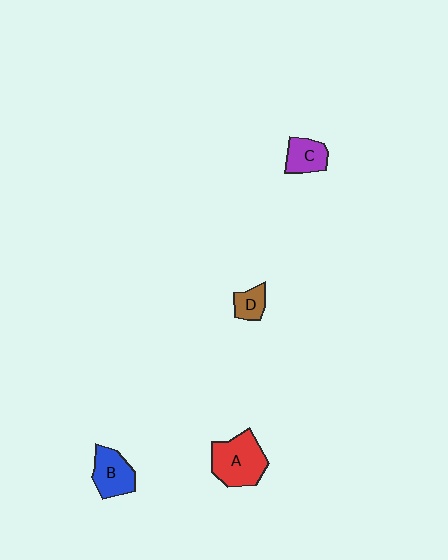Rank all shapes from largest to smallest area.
From largest to smallest: A (red), B (blue), C (purple), D (brown).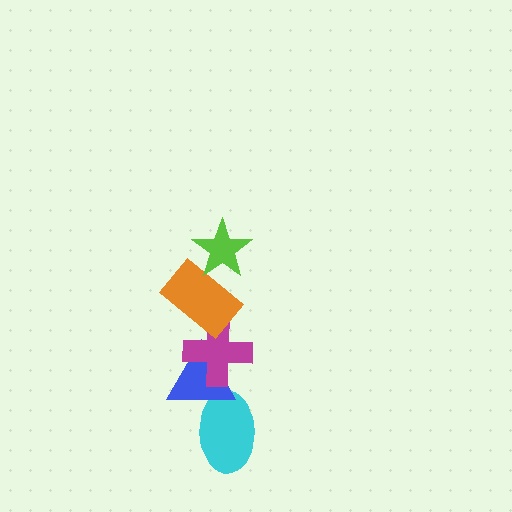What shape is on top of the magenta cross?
The orange rectangle is on top of the magenta cross.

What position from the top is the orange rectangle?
The orange rectangle is 2nd from the top.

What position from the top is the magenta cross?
The magenta cross is 3rd from the top.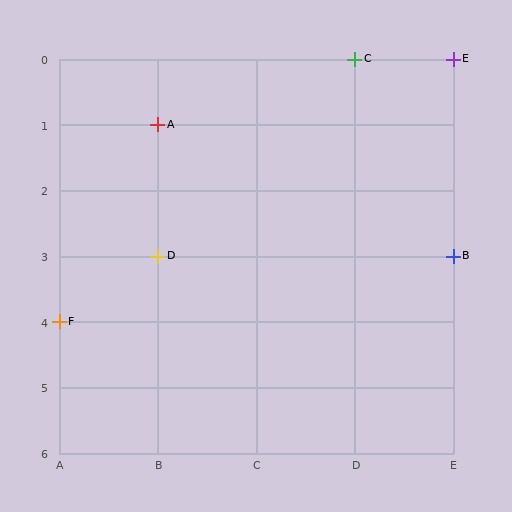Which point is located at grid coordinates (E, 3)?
Point B is at (E, 3).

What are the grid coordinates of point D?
Point D is at grid coordinates (B, 3).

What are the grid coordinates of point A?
Point A is at grid coordinates (B, 1).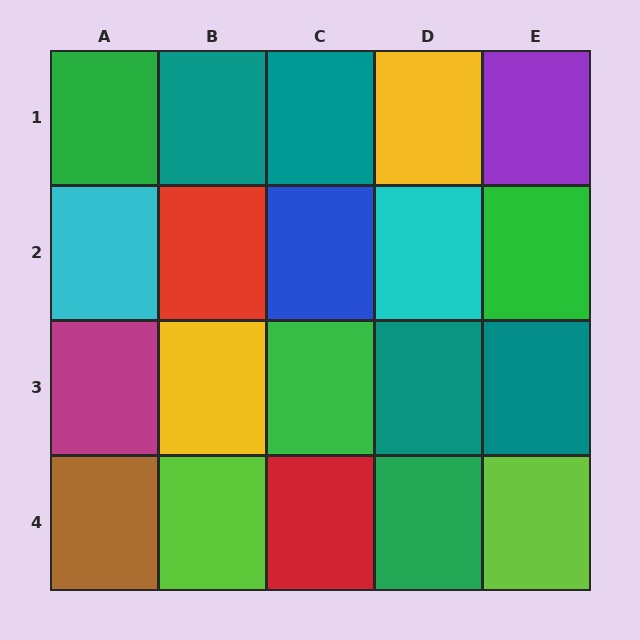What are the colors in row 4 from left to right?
Brown, lime, red, green, lime.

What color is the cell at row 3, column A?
Magenta.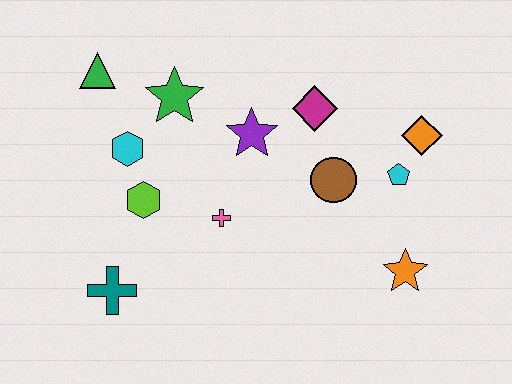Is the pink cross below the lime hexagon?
Yes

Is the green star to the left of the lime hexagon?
No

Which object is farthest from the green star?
The orange star is farthest from the green star.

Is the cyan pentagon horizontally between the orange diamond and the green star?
Yes